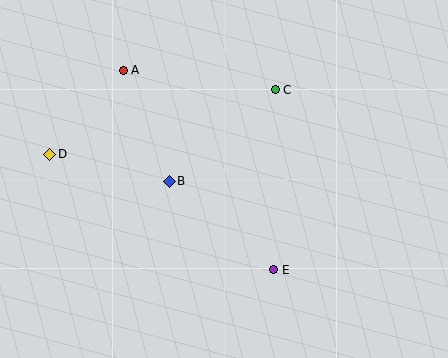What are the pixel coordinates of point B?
Point B is at (169, 181).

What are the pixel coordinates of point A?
Point A is at (123, 70).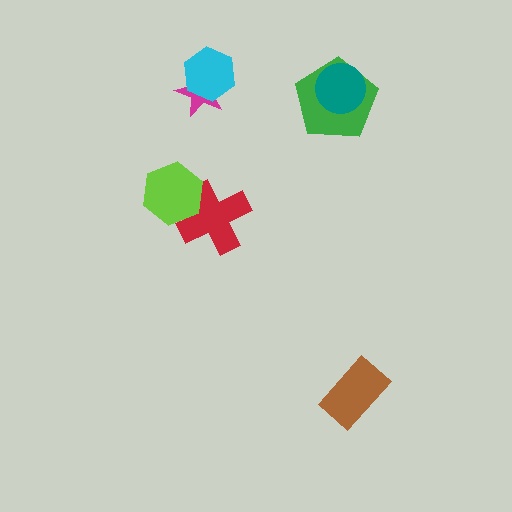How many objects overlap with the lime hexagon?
1 object overlaps with the lime hexagon.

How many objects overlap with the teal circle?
1 object overlaps with the teal circle.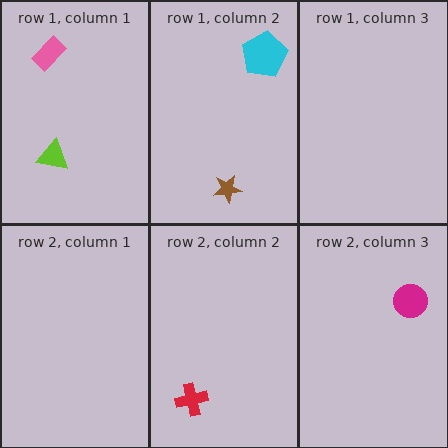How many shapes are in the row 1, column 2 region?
2.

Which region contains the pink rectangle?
The row 1, column 1 region.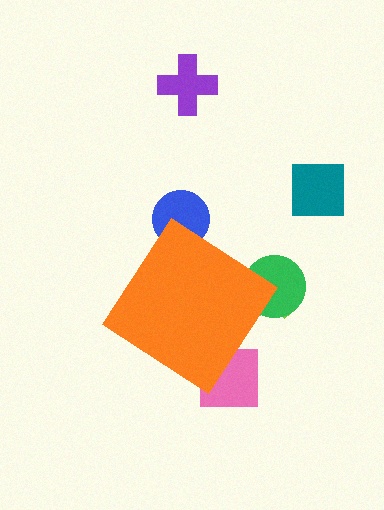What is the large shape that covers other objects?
An orange diamond.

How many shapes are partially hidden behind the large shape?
4 shapes are partially hidden.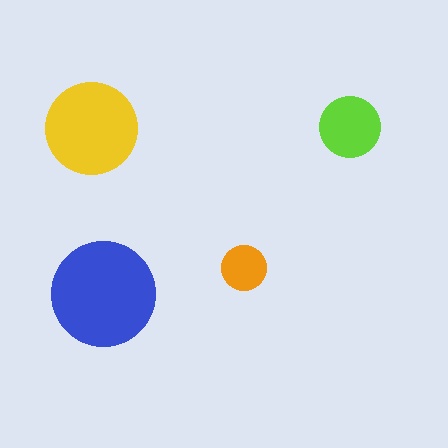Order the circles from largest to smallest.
the blue one, the yellow one, the lime one, the orange one.